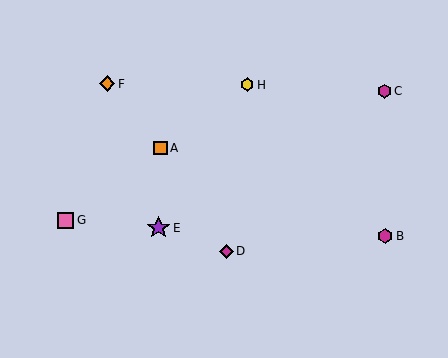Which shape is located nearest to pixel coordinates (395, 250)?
The magenta hexagon (labeled B) at (385, 236) is nearest to that location.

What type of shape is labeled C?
Shape C is a magenta hexagon.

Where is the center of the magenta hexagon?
The center of the magenta hexagon is at (385, 236).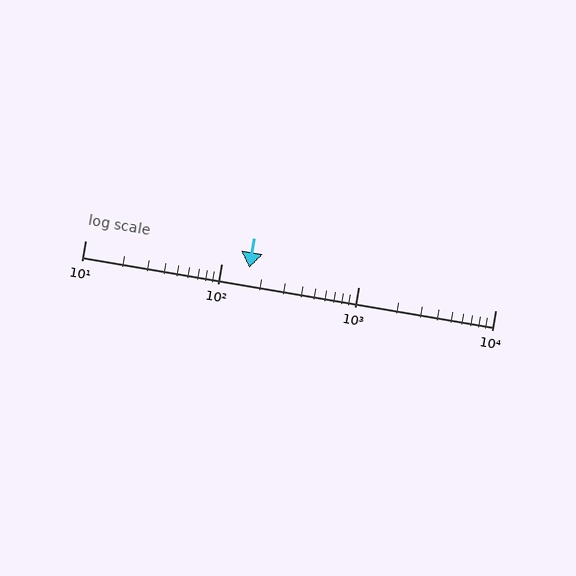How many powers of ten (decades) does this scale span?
The scale spans 3 decades, from 10 to 10000.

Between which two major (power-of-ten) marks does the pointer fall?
The pointer is between 100 and 1000.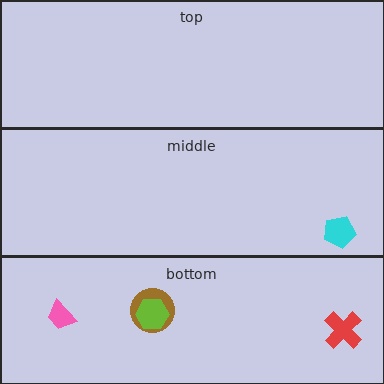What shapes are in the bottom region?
The brown circle, the pink trapezoid, the red cross, the lime hexagon.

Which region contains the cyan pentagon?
The middle region.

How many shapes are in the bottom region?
4.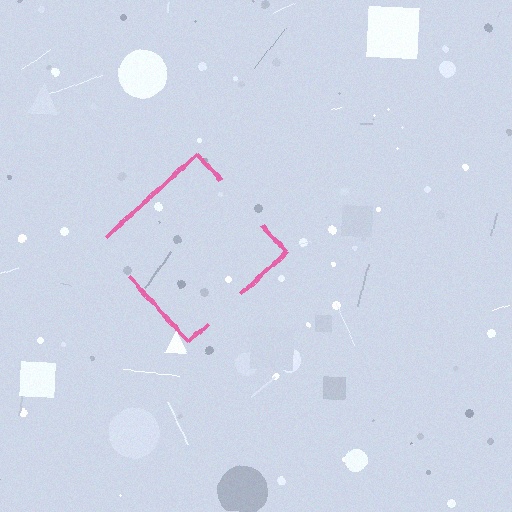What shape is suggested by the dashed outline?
The dashed outline suggests a diamond.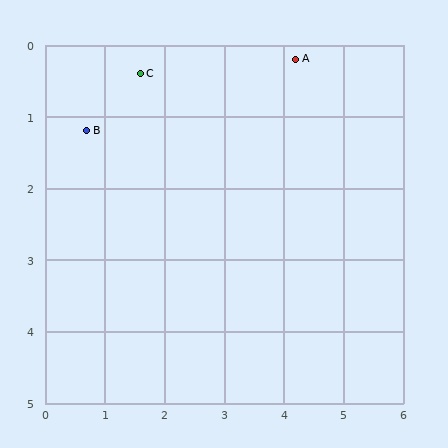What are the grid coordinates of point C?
Point C is at approximately (1.6, 0.4).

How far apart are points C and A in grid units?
Points C and A are about 2.6 grid units apart.